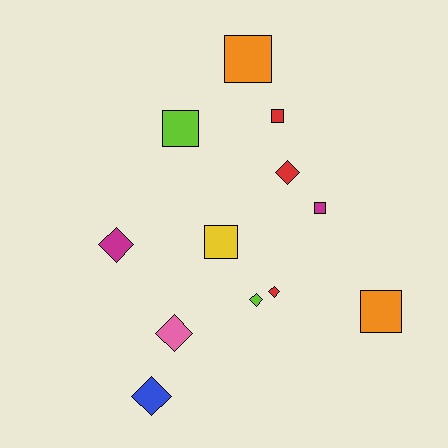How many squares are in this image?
There are 6 squares.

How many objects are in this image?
There are 12 objects.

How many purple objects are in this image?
There are no purple objects.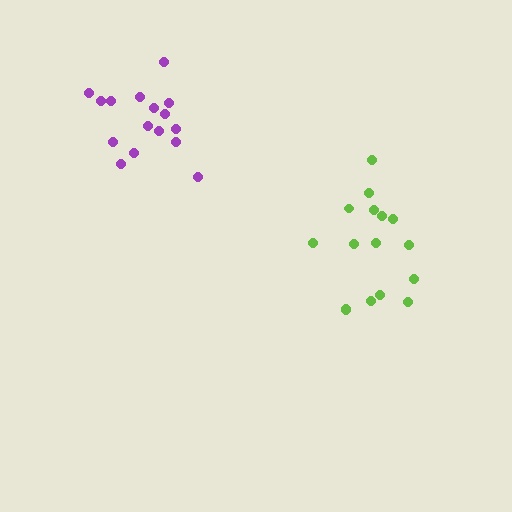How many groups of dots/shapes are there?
There are 2 groups.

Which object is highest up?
The purple cluster is topmost.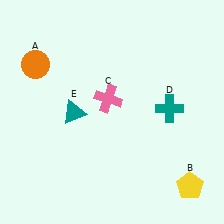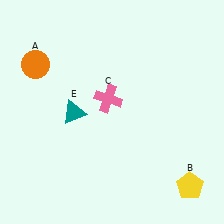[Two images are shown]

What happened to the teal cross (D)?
The teal cross (D) was removed in Image 2. It was in the top-right area of Image 1.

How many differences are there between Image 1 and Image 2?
There is 1 difference between the two images.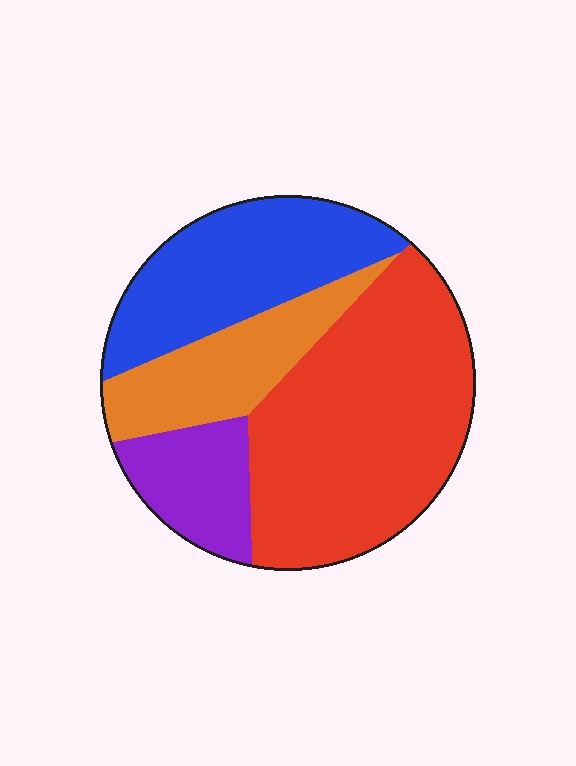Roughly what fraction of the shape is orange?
Orange covers about 15% of the shape.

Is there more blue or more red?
Red.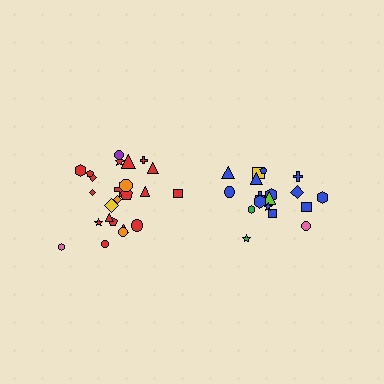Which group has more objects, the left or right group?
The left group.